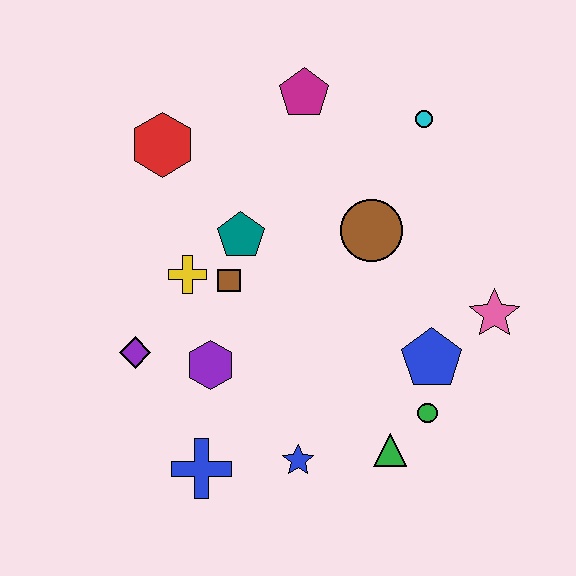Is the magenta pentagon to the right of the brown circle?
No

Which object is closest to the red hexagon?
The teal pentagon is closest to the red hexagon.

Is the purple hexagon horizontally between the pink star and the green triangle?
No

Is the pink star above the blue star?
Yes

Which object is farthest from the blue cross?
The cyan circle is farthest from the blue cross.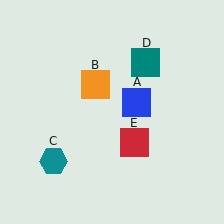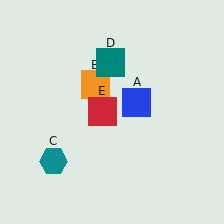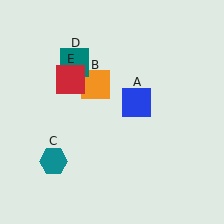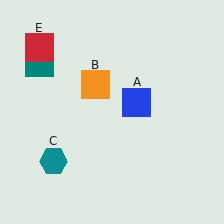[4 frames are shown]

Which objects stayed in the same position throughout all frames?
Blue square (object A) and orange square (object B) and teal hexagon (object C) remained stationary.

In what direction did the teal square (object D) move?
The teal square (object D) moved left.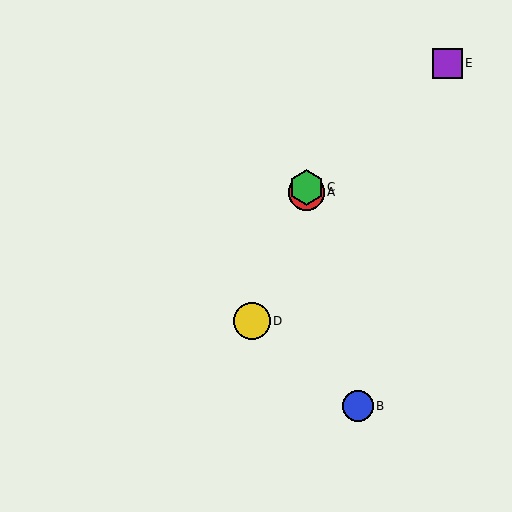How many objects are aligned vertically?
2 objects (A, C) are aligned vertically.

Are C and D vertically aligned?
No, C is at x≈307 and D is at x≈252.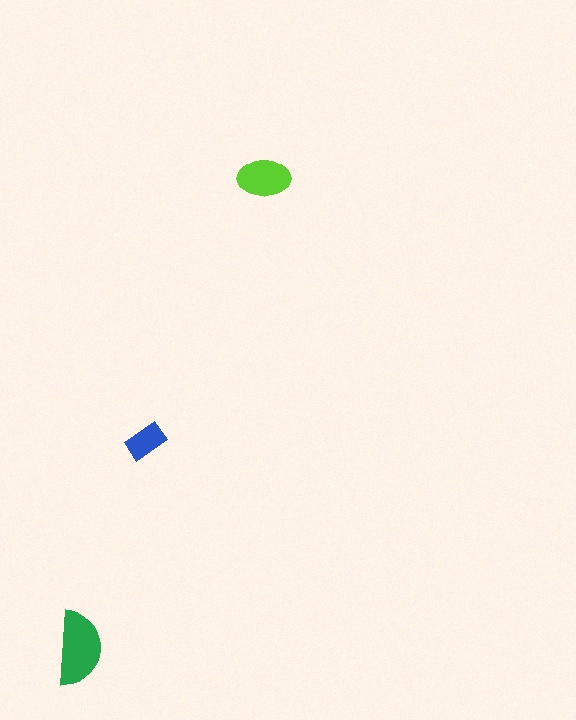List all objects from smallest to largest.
The blue rectangle, the lime ellipse, the green semicircle.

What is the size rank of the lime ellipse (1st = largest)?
2nd.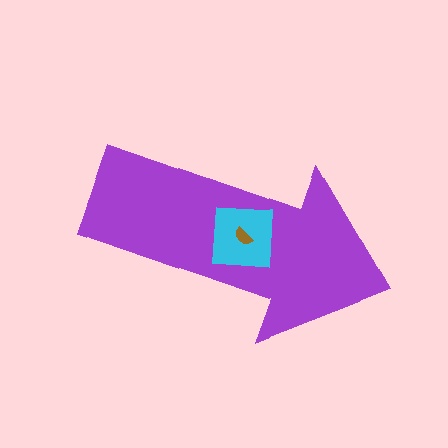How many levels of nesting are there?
3.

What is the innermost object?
The brown semicircle.